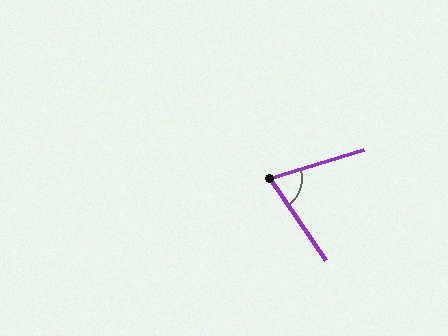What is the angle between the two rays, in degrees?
Approximately 73 degrees.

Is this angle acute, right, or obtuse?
It is acute.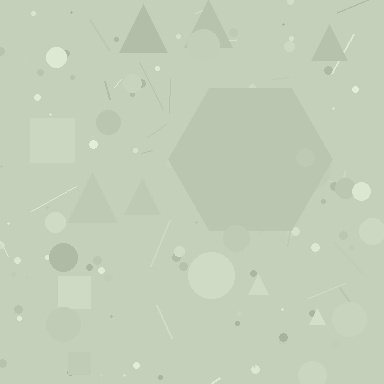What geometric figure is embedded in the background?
A hexagon is embedded in the background.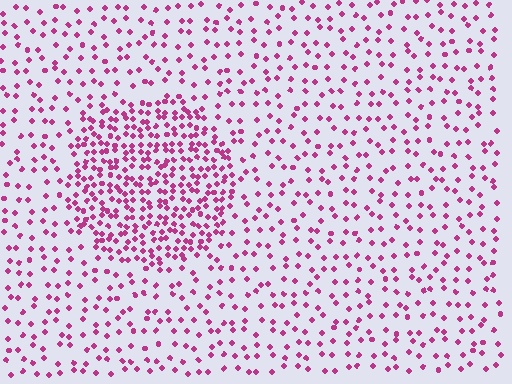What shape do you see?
I see a circle.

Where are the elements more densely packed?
The elements are more densely packed inside the circle boundary.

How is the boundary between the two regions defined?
The boundary is defined by a change in element density (approximately 2.4x ratio). All elements are the same color, size, and shape.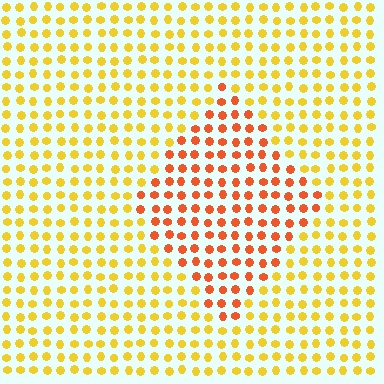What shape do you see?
I see a diamond.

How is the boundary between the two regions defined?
The boundary is defined purely by a slight shift in hue (about 37 degrees). Spacing, size, and orientation are identical on both sides.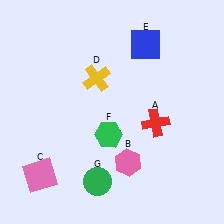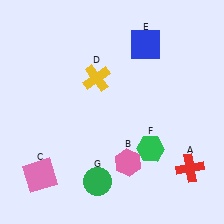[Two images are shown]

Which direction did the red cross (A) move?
The red cross (A) moved down.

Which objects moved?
The objects that moved are: the red cross (A), the green hexagon (F).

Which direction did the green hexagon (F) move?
The green hexagon (F) moved right.